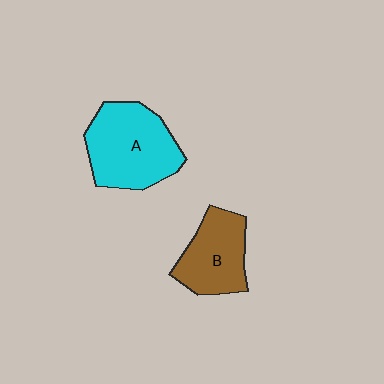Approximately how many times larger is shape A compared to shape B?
Approximately 1.4 times.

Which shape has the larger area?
Shape A (cyan).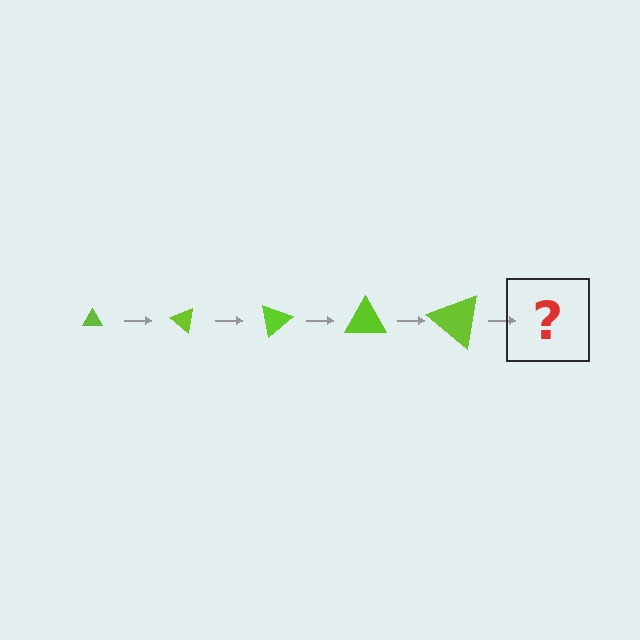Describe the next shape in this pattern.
It should be a triangle, larger than the previous one and rotated 200 degrees from the start.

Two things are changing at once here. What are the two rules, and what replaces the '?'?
The two rules are that the triangle grows larger each step and it rotates 40 degrees each step. The '?' should be a triangle, larger than the previous one and rotated 200 degrees from the start.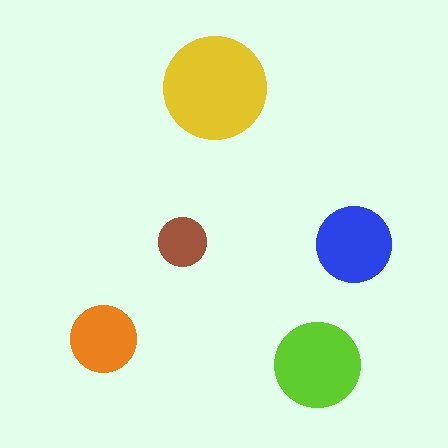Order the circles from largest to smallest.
the yellow one, the lime one, the blue one, the orange one, the brown one.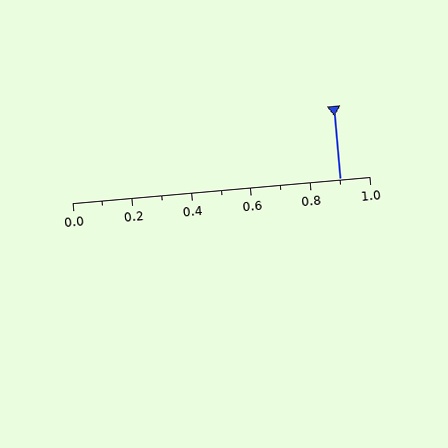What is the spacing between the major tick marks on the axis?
The major ticks are spaced 0.2 apart.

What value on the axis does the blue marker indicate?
The marker indicates approximately 0.9.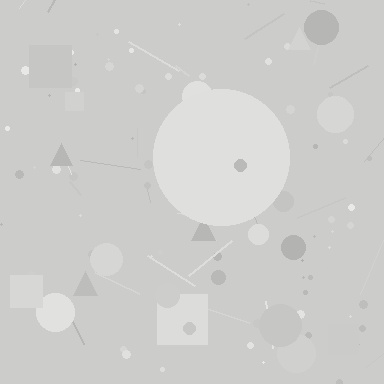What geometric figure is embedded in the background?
A circle is embedded in the background.